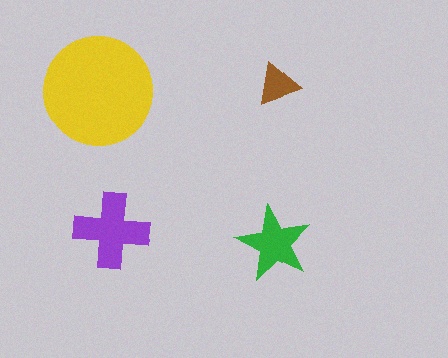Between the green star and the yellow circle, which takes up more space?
The yellow circle.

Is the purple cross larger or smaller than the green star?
Larger.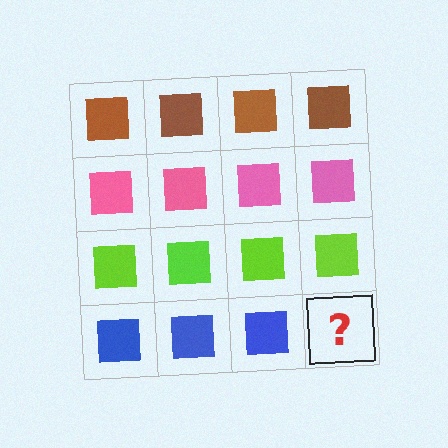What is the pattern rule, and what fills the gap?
The rule is that each row has a consistent color. The gap should be filled with a blue square.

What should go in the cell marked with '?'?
The missing cell should contain a blue square.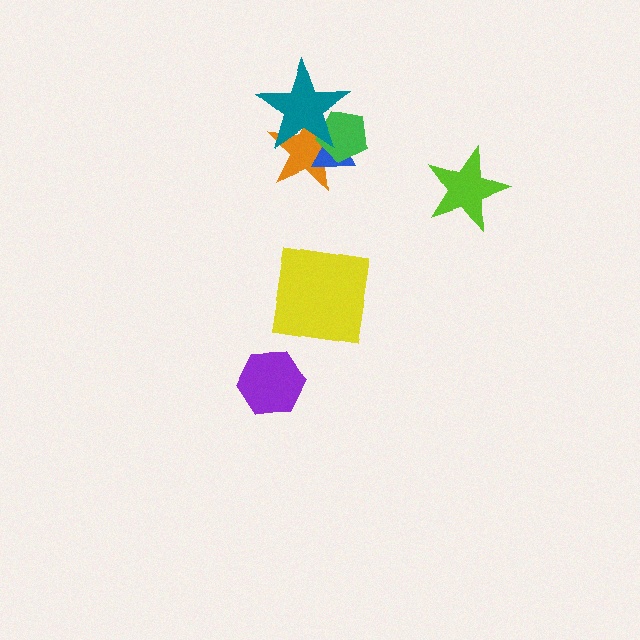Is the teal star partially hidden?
No, no other shape covers it.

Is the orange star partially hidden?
Yes, it is partially covered by another shape.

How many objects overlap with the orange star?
3 objects overlap with the orange star.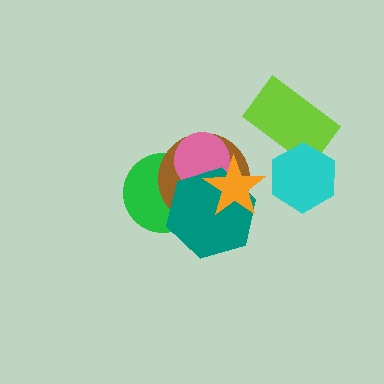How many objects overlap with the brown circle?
4 objects overlap with the brown circle.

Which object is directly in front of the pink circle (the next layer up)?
The teal hexagon is directly in front of the pink circle.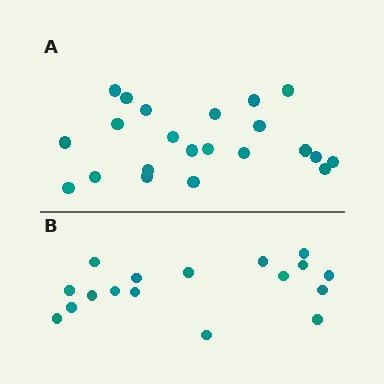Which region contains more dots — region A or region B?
Region A (the top region) has more dots.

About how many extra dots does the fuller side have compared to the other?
Region A has about 5 more dots than region B.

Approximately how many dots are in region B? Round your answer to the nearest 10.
About 20 dots. (The exact count is 17, which rounds to 20.)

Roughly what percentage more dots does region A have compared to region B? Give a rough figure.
About 30% more.